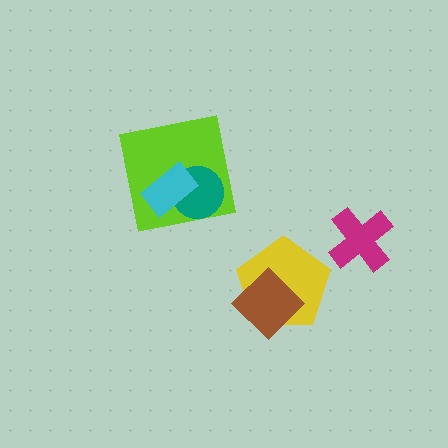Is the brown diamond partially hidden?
No, no other shape covers it.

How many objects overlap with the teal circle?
2 objects overlap with the teal circle.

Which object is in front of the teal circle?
The cyan rectangle is in front of the teal circle.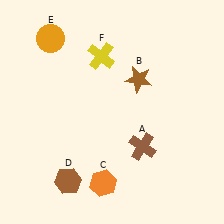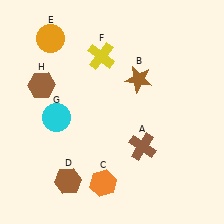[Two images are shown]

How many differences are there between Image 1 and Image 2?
There are 2 differences between the two images.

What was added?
A cyan circle (G), a brown hexagon (H) were added in Image 2.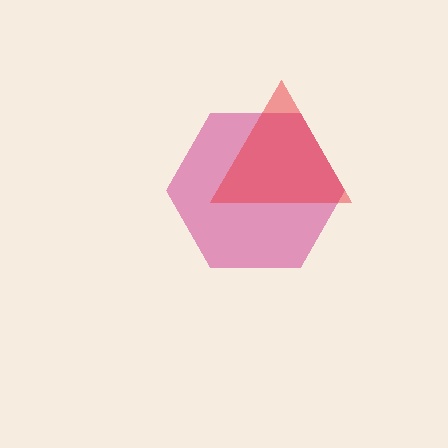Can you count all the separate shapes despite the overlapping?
Yes, there are 2 separate shapes.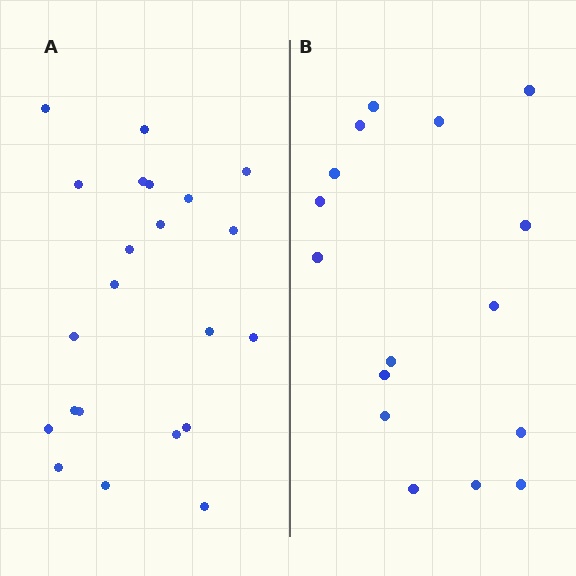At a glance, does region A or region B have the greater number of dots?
Region A (the left region) has more dots.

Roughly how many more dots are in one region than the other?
Region A has about 6 more dots than region B.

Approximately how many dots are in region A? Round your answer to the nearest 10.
About 20 dots. (The exact count is 22, which rounds to 20.)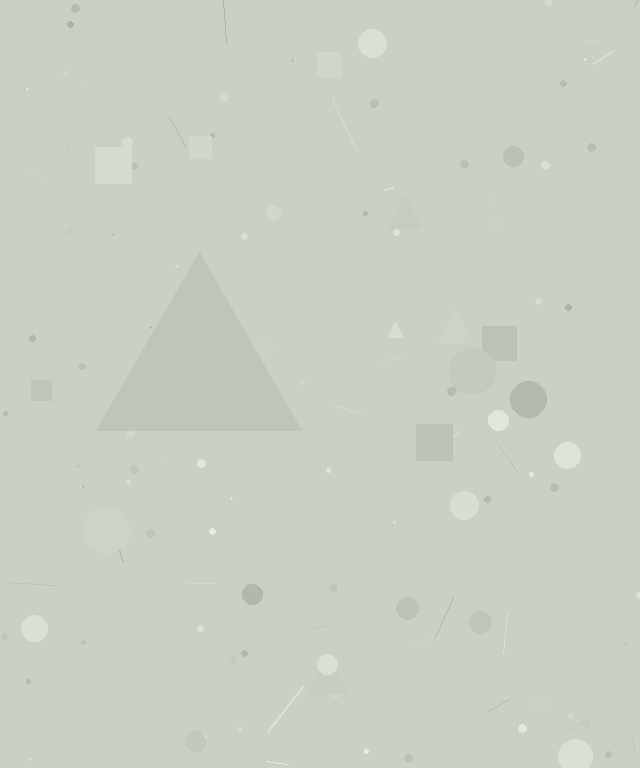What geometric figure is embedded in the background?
A triangle is embedded in the background.